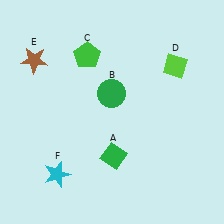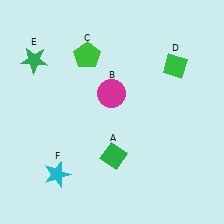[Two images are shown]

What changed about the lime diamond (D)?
In Image 1, D is lime. In Image 2, it changed to green.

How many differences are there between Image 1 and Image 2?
There are 3 differences between the two images.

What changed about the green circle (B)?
In Image 1, B is green. In Image 2, it changed to magenta.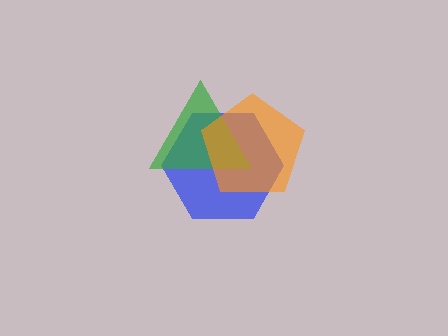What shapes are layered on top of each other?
The layered shapes are: a blue hexagon, a green triangle, an orange pentagon.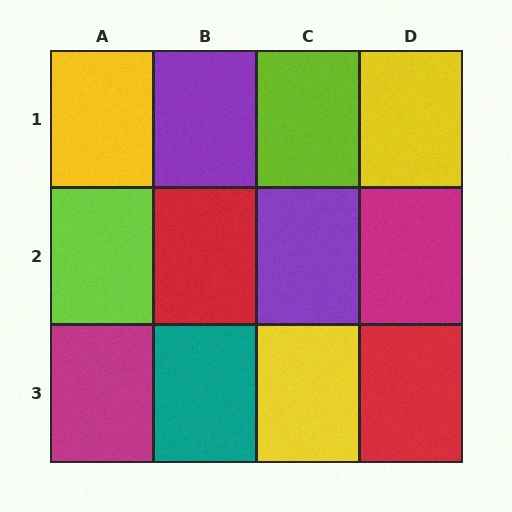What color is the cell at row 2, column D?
Magenta.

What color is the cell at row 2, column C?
Purple.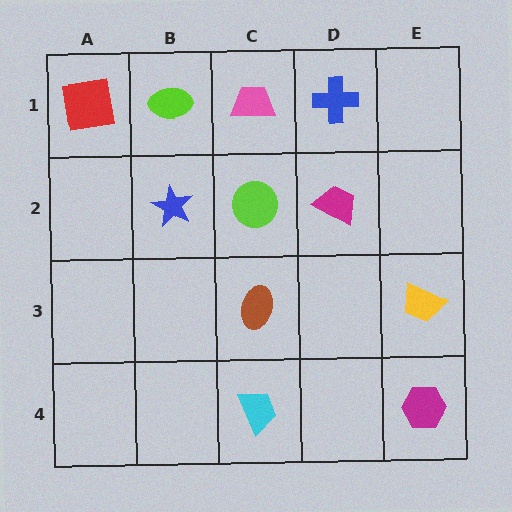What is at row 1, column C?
A pink trapezoid.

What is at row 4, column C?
A cyan trapezoid.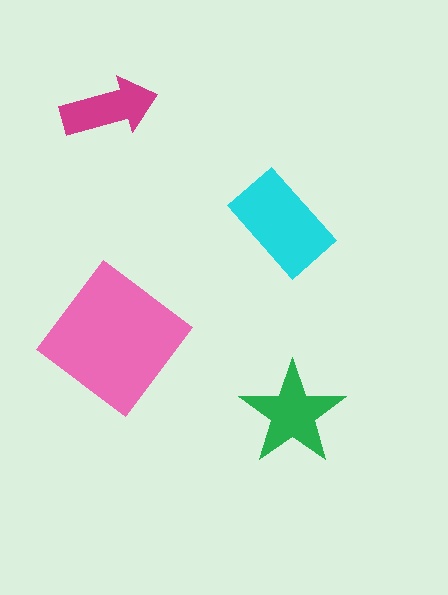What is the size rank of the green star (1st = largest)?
3rd.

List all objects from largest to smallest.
The pink diamond, the cyan rectangle, the green star, the magenta arrow.